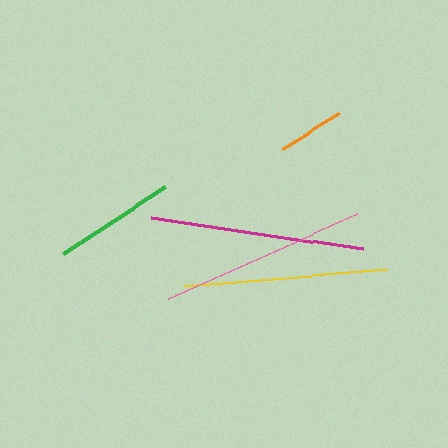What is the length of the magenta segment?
The magenta segment is approximately 215 pixels long.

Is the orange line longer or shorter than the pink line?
The pink line is longer than the orange line.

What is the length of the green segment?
The green segment is approximately 121 pixels long.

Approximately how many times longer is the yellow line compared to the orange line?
The yellow line is approximately 3.0 times the length of the orange line.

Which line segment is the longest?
The magenta line is the longest at approximately 215 pixels.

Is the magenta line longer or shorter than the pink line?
The magenta line is longer than the pink line.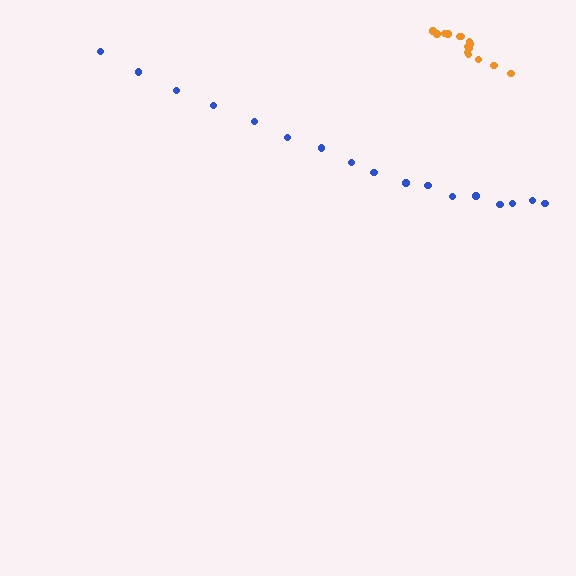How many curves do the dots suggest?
There are 2 distinct paths.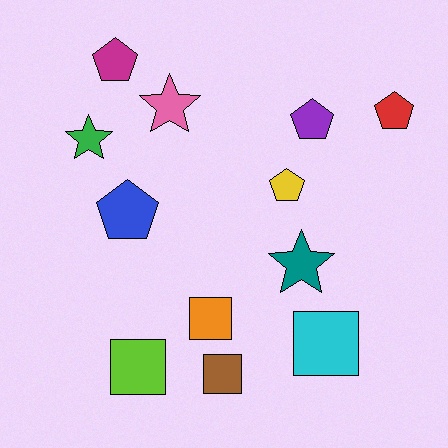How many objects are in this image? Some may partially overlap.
There are 12 objects.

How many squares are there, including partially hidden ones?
There are 4 squares.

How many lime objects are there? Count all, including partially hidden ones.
There is 1 lime object.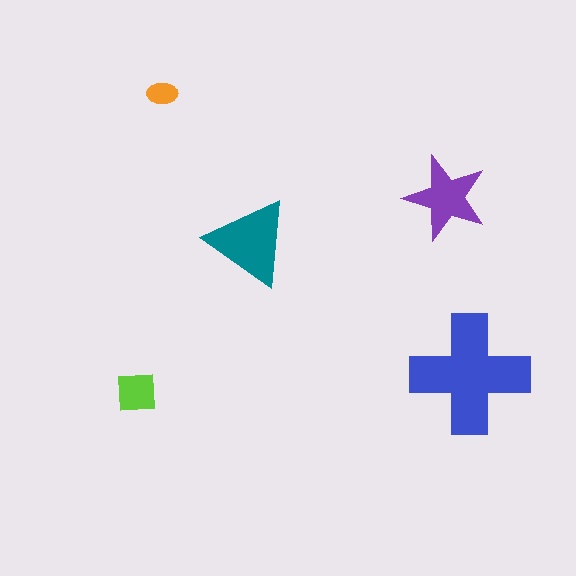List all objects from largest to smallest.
The blue cross, the teal triangle, the purple star, the lime square, the orange ellipse.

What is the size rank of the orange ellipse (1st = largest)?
5th.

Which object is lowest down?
The lime square is bottommost.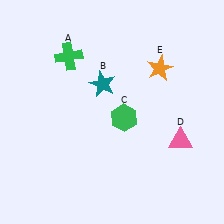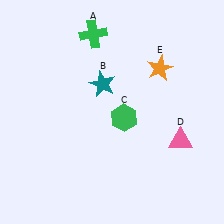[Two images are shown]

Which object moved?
The green cross (A) moved right.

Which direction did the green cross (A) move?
The green cross (A) moved right.